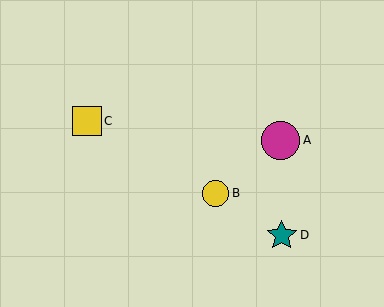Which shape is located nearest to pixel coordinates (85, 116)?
The yellow square (labeled C) at (87, 121) is nearest to that location.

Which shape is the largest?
The magenta circle (labeled A) is the largest.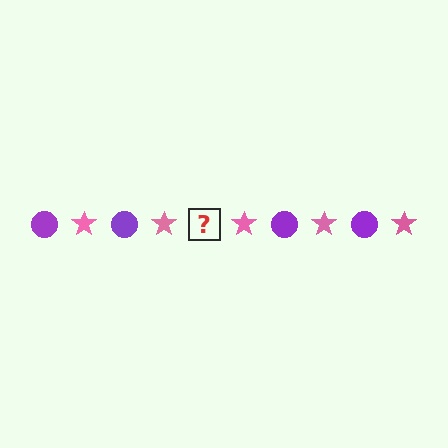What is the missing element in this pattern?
The missing element is a purple circle.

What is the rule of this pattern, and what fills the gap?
The rule is that the pattern alternates between purple circle and pink star. The gap should be filled with a purple circle.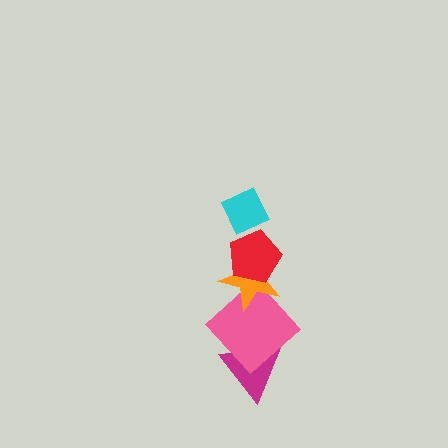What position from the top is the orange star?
The orange star is 3rd from the top.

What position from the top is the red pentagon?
The red pentagon is 2nd from the top.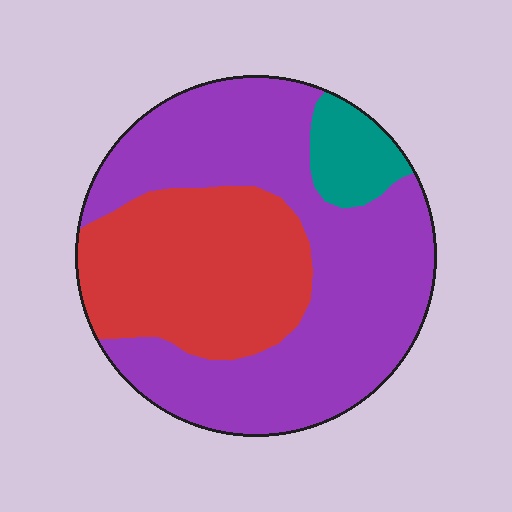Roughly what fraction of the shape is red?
Red takes up about one third (1/3) of the shape.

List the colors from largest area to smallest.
From largest to smallest: purple, red, teal.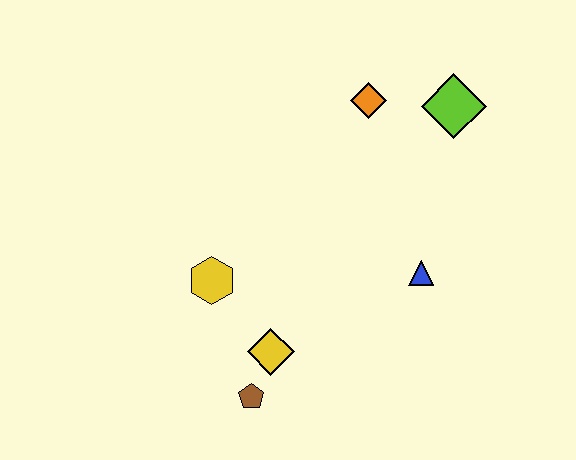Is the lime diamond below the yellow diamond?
No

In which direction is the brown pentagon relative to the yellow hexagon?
The brown pentagon is below the yellow hexagon.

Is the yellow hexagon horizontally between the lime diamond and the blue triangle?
No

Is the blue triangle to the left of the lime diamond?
Yes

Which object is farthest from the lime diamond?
The brown pentagon is farthest from the lime diamond.